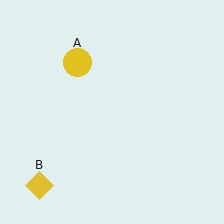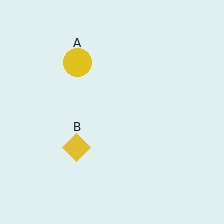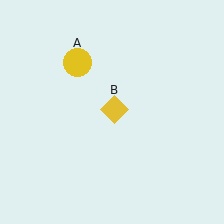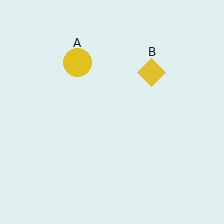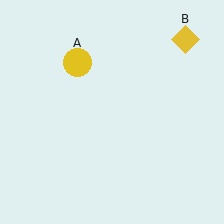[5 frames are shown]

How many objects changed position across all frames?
1 object changed position: yellow diamond (object B).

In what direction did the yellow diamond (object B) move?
The yellow diamond (object B) moved up and to the right.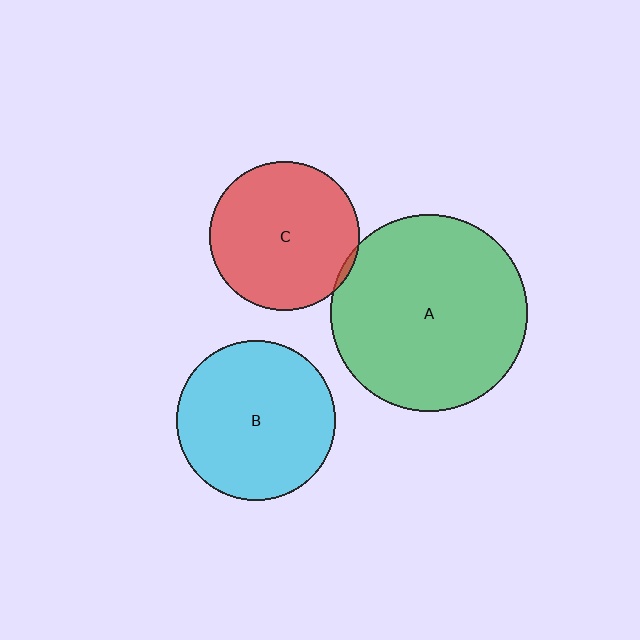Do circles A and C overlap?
Yes.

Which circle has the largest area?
Circle A (green).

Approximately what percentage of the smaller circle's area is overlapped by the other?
Approximately 5%.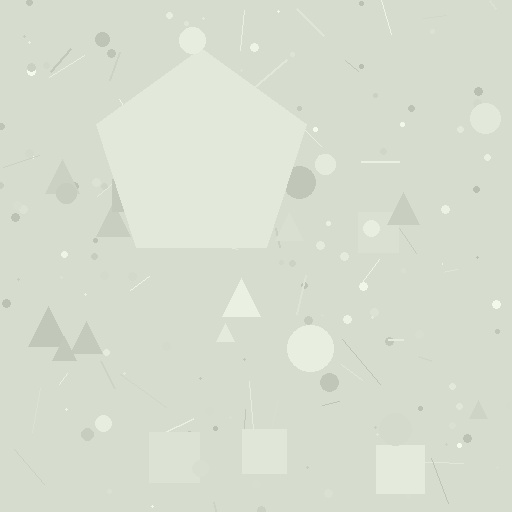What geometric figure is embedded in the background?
A pentagon is embedded in the background.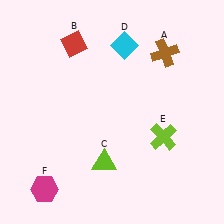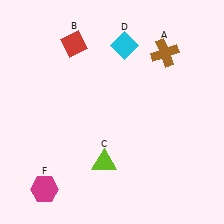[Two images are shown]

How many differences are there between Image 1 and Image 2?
There is 1 difference between the two images.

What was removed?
The lime cross (E) was removed in Image 2.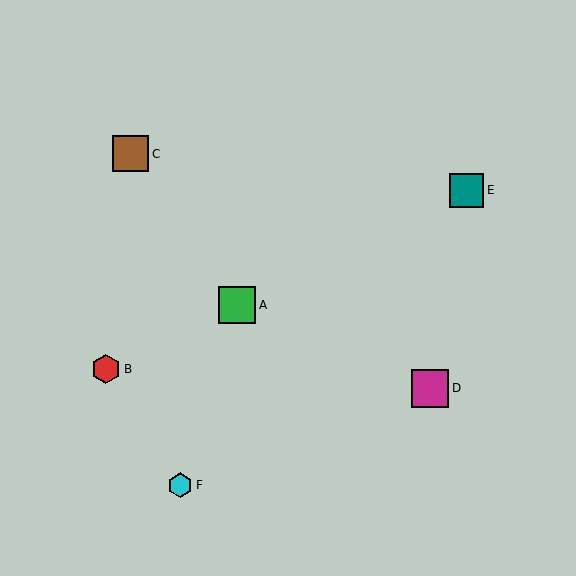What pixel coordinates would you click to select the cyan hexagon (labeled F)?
Click at (180, 485) to select the cyan hexagon F.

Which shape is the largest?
The green square (labeled A) is the largest.